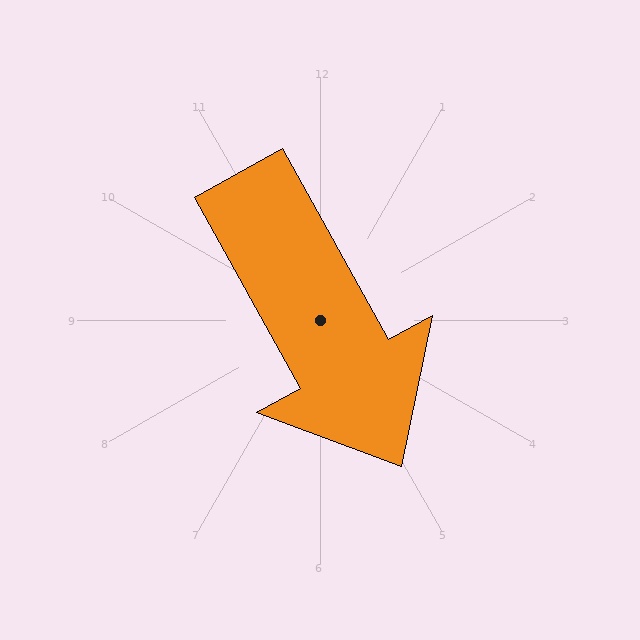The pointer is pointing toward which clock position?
Roughly 5 o'clock.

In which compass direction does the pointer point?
Southeast.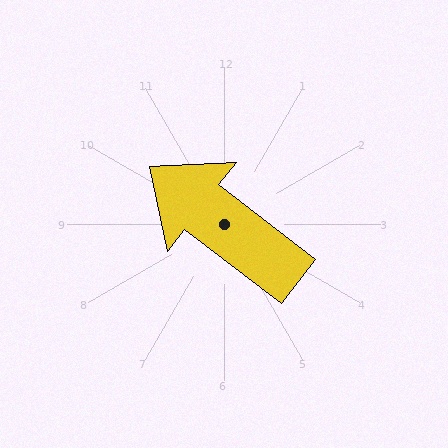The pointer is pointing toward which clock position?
Roughly 10 o'clock.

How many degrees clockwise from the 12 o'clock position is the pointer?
Approximately 308 degrees.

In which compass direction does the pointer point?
Northwest.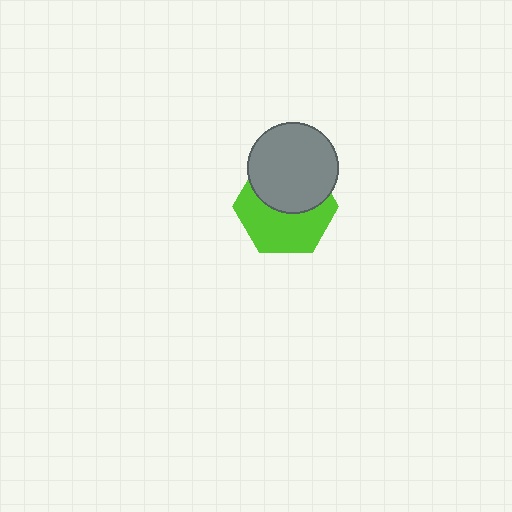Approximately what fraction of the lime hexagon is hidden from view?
Roughly 46% of the lime hexagon is hidden behind the gray circle.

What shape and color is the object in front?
The object in front is a gray circle.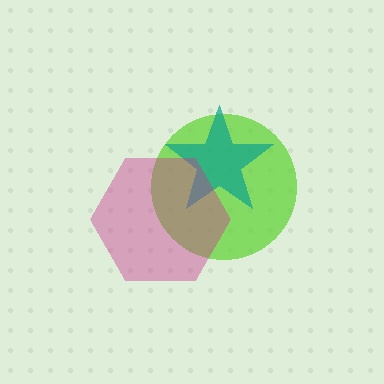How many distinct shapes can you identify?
There are 3 distinct shapes: a lime circle, a teal star, a magenta hexagon.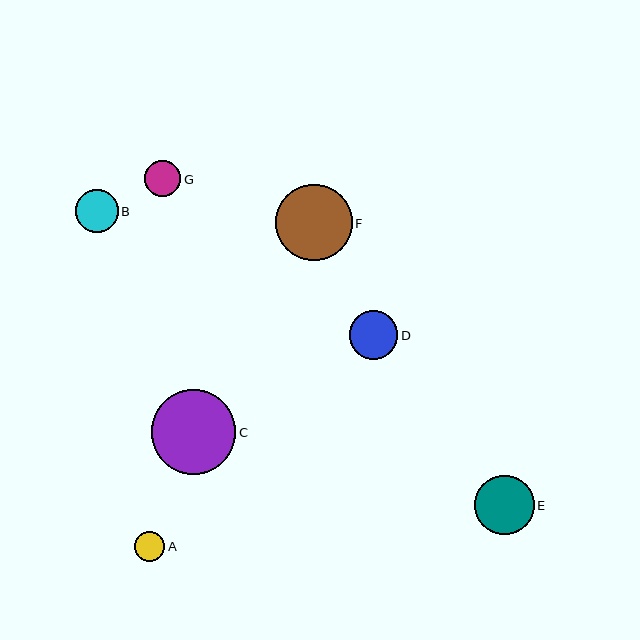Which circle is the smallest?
Circle A is the smallest with a size of approximately 30 pixels.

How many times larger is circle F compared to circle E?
Circle F is approximately 1.3 times the size of circle E.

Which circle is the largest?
Circle C is the largest with a size of approximately 84 pixels.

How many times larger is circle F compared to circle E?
Circle F is approximately 1.3 times the size of circle E.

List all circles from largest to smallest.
From largest to smallest: C, F, E, D, B, G, A.